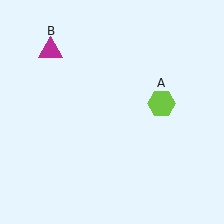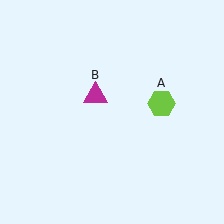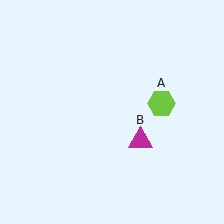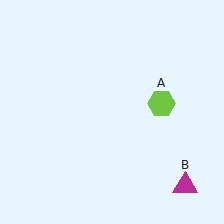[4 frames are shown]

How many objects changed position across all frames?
1 object changed position: magenta triangle (object B).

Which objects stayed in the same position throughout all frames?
Lime hexagon (object A) remained stationary.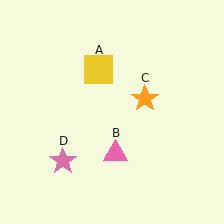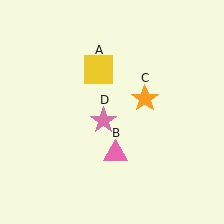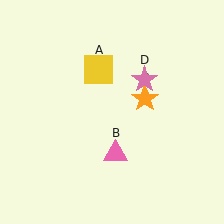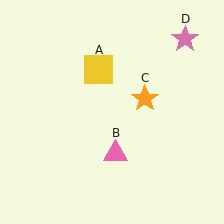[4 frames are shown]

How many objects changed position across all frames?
1 object changed position: pink star (object D).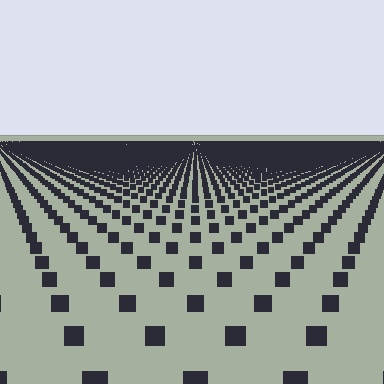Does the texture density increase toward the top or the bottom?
Density increases toward the top.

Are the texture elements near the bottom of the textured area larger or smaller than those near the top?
Larger. Near the bottom, elements are closer to the viewer and appear at a bigger on-screen size.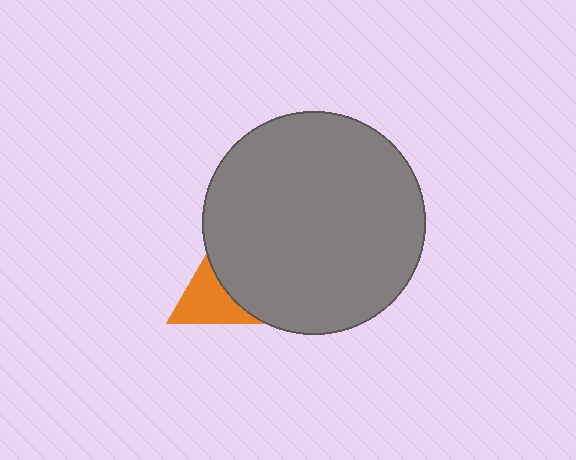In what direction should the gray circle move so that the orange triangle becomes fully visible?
The gray circle should move right. That is the shortest direction to clear the overlap and leave the orange triangle fully visible.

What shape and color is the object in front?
The object in front is a gray circle.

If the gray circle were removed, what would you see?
You would see the complete orange triangle.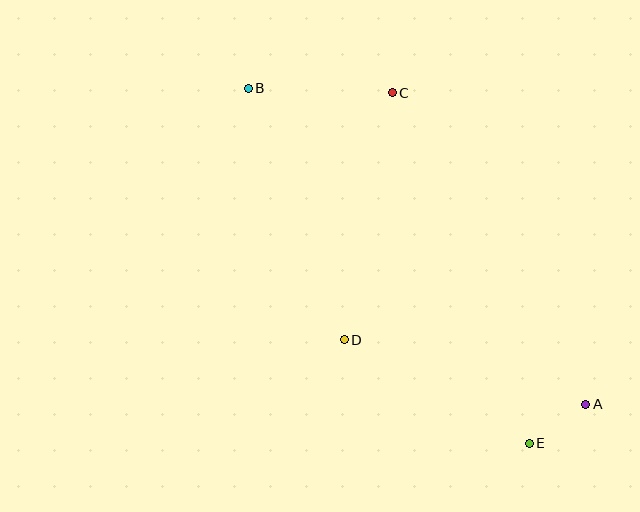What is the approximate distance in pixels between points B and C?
The distance between B and C is approximately 144 pixels.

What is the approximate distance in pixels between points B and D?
The distance between B and D is approximately 269 pixels.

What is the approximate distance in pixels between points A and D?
The distance between A and D is approximately 250 pixels.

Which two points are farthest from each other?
Points A and B are farthest from each other.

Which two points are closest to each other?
Points A and E are closest to each other.